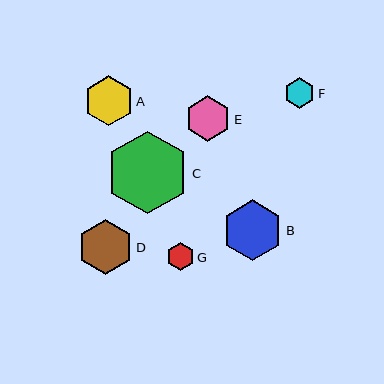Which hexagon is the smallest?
Hexagon G is the smallest with a size of approximately 28 pixels.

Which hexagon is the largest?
Hexagon C is the largest with a size of approximately 83 pixels.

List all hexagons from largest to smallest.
From largest to smallest: C, B, D, A, E, F, G.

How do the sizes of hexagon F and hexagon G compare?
Hexagon F and hexagon G are approximately the same size.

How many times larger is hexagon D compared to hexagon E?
Hexagon D is approximately 1.2 times the size of hexagon E.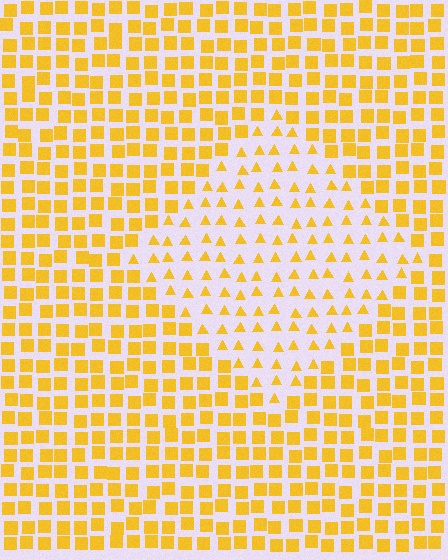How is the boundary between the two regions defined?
The boundary is defined by a change in element shape: triangles inside vs. squares outside. All elements share the same color and spacing.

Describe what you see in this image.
The image is filled with small yellow elements arranged in a uniform grid. A diamond-shaped region contains triangles, while the surrounding area contains squares. The boundary is defined purely by the change in element shape.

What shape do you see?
I see a diamond.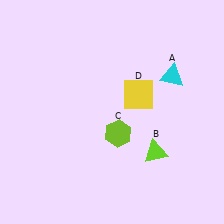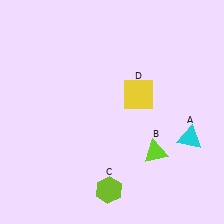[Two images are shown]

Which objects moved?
The objects that moved are: the cyan triangle (A), the lime hexagon (C).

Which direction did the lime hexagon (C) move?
The lime hexagon (C) moved down.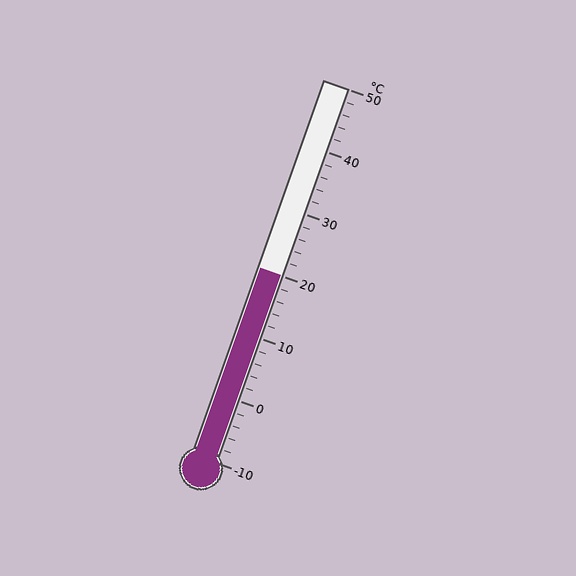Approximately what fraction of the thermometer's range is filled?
The thermometer is filled to approximately 50% of its range.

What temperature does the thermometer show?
The thermometer shows approximately 20°C.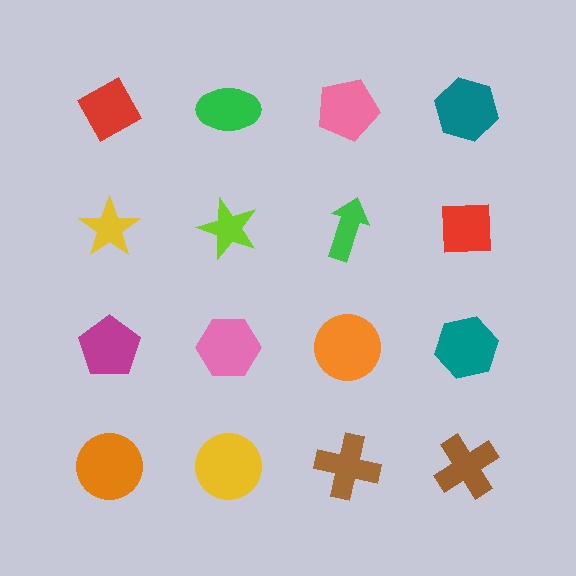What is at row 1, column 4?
A teal hexagon.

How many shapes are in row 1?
4 shapes.